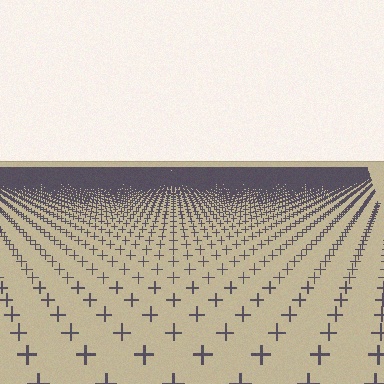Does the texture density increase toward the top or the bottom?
Density increases toward the top.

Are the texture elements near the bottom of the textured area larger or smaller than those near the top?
Larger. Near the bottom, elements are closer to the viewer and appear at a bigger on-screen size.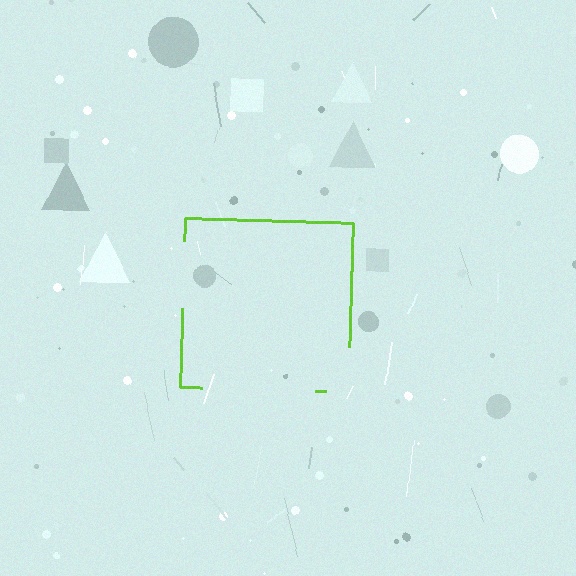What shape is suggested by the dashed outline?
The dashed outline suggests a square.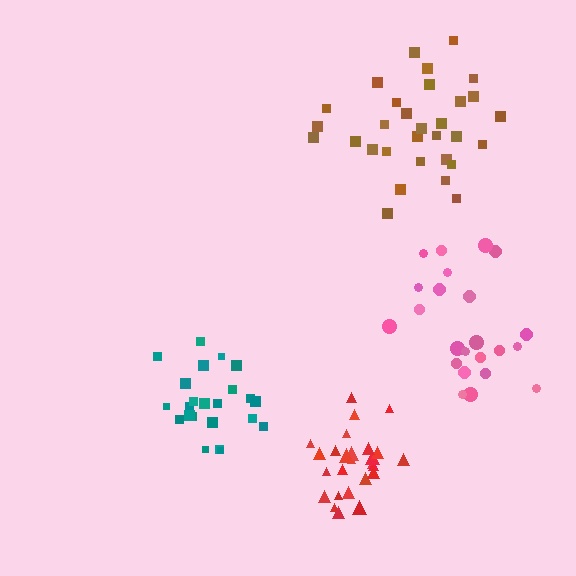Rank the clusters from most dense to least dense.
red, teal, brown, pink.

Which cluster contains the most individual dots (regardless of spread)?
Brown (31).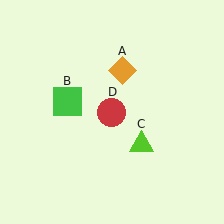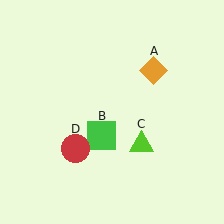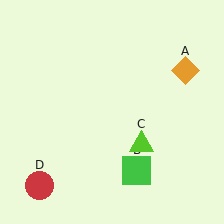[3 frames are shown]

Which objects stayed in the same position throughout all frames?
Lime triangle (object C) remained stationary.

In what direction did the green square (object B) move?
The green square (object B) moved down and to the right.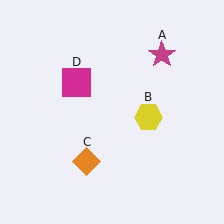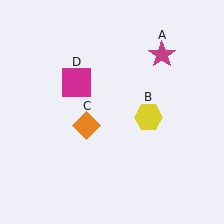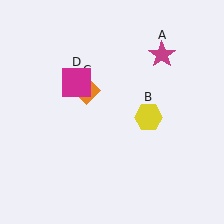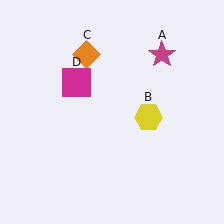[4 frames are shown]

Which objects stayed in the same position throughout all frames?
Magenta star (object A) and yellow hexagon (object B) and magenta square (object D) remained stationary.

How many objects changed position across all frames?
1 object changed position: orange diamond (object C).